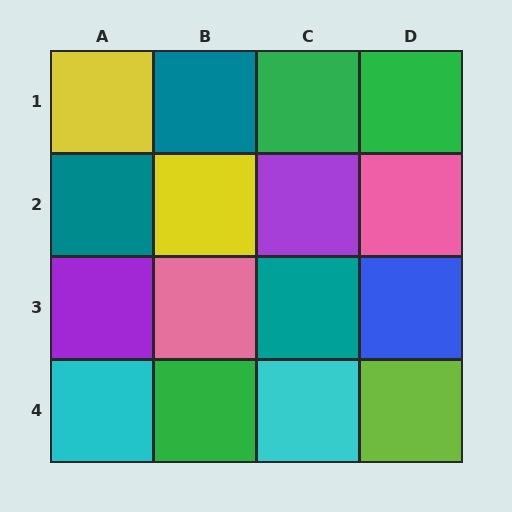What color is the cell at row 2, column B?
Yellow.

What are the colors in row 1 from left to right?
Yellow, teal, green, green.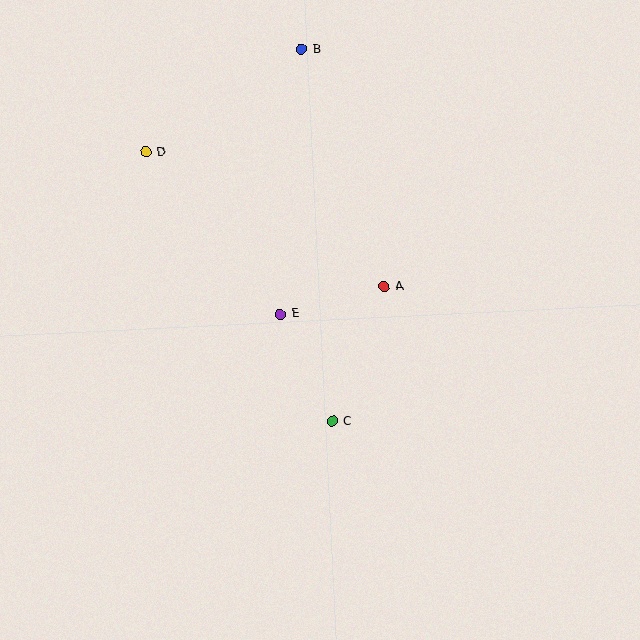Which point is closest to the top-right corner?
Point B is closest to the top-right corner.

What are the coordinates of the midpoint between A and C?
The midpoint between A and C is at (358, 354).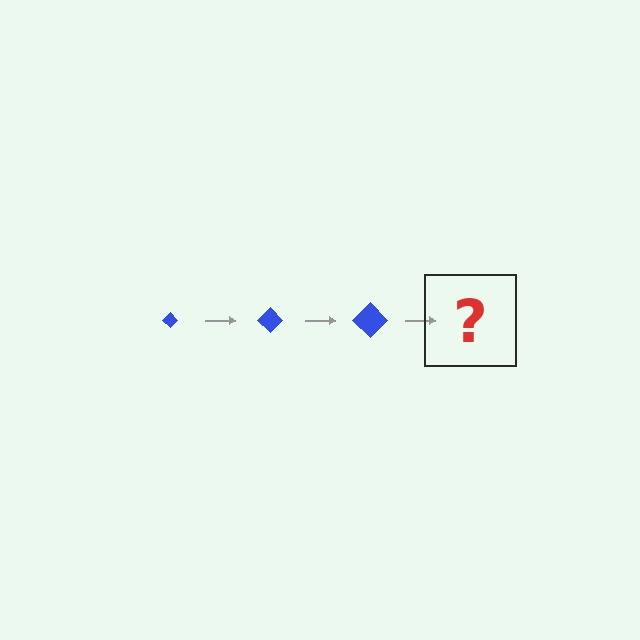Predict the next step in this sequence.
The next step is a blue diamond, larger than the previous one.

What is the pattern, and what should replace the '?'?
The pattern is that the diamond gets progressively larger each step. The '?' should be a blue diamond, larger than the previous one.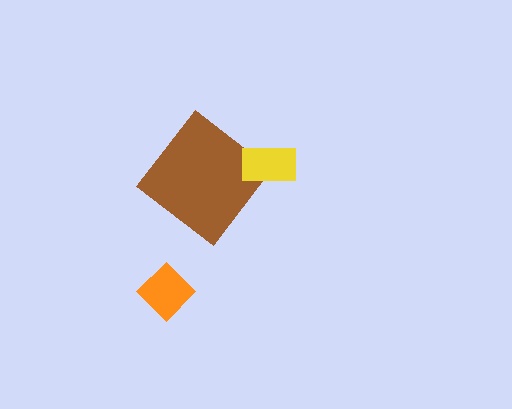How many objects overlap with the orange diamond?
0 objects overlap with the orange diamond.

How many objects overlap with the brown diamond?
1 object overlaps with the brown diamond.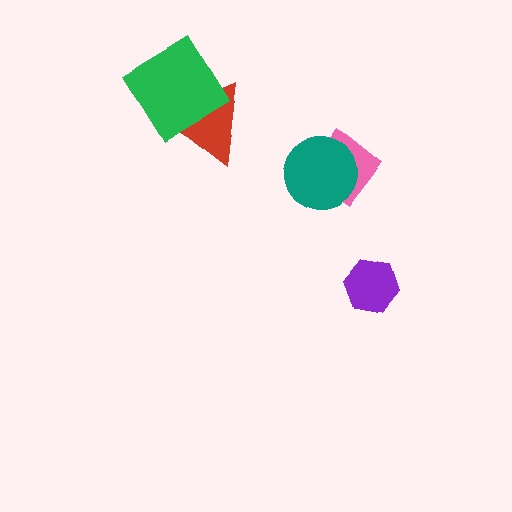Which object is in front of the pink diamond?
The teal circle is in front of the pink diamond.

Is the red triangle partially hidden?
Yes, it is partially covered by another shape.